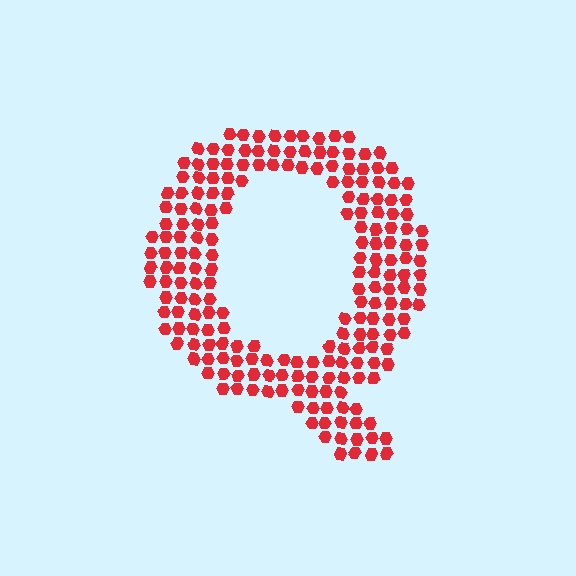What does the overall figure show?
The overall figure shows the letter Q.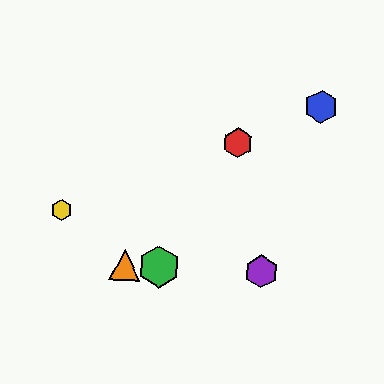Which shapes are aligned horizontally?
The green hexagon, the purple hexagon, the orange triangle are aligned horizontally.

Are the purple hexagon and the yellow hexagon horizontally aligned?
No, the purple hexagon is at y≈271 and the yellow hexagon is at y≈210.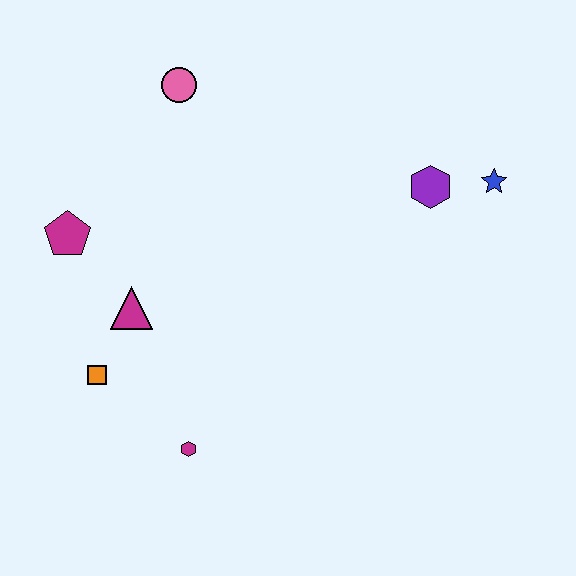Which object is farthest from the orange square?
The blue star is farthest from the orange square.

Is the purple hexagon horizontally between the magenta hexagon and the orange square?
No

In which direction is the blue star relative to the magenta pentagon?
The blue star is to the right of the magenta pentagon.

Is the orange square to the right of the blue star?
No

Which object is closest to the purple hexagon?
The blue star is closest to the purple hexagon.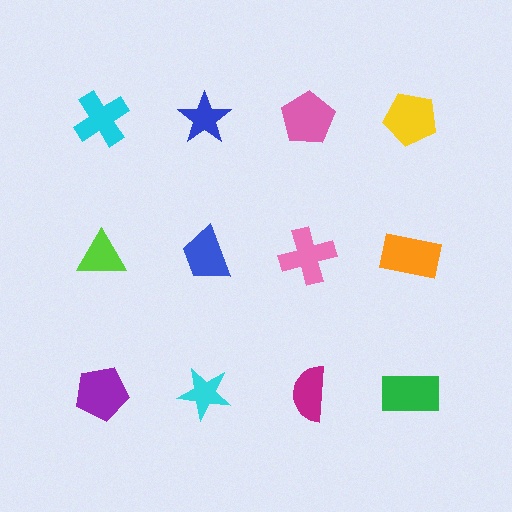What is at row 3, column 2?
A cyan star.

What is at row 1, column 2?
A blue star.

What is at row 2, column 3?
A pink cross.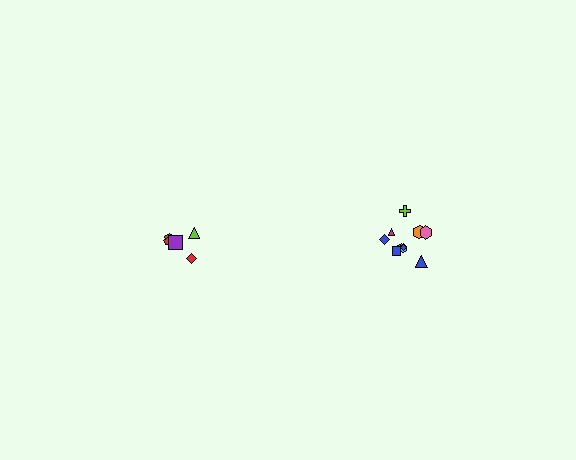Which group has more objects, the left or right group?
The right group.